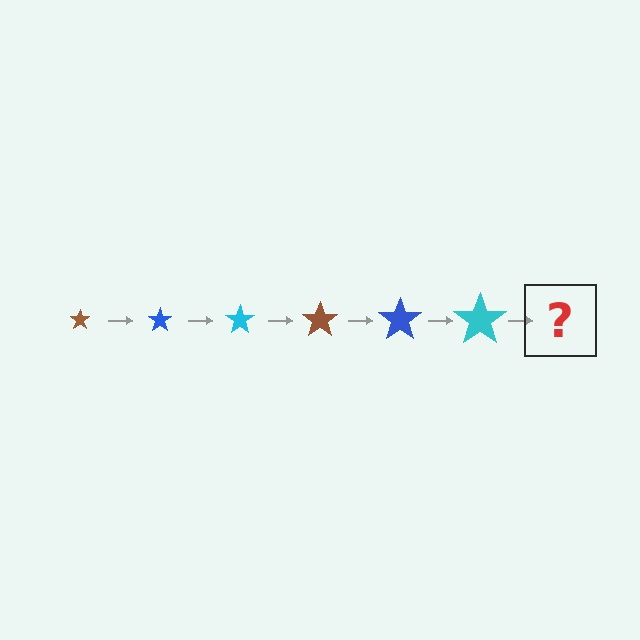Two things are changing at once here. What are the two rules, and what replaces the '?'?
The two rules are that the star grows larger each step and the color cycles through brown, blue, and cyan. The '?' should be a brown star, larger than the previous one.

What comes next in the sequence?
The next element should be a brown star, larger than the previous one.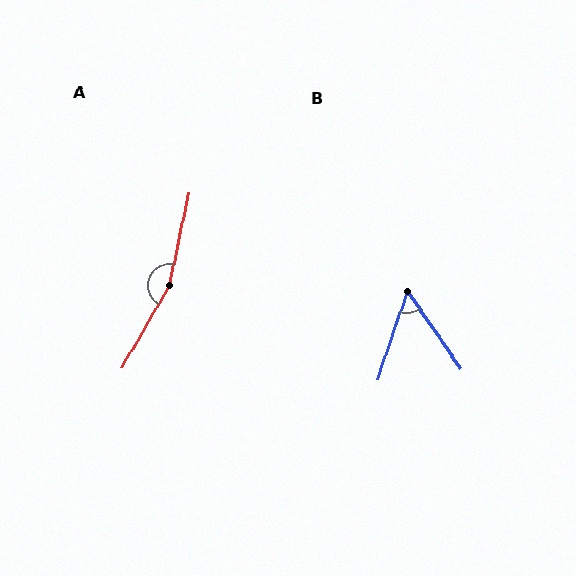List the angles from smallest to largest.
B (53°), A (162°).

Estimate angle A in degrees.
Approximately 162 degrees.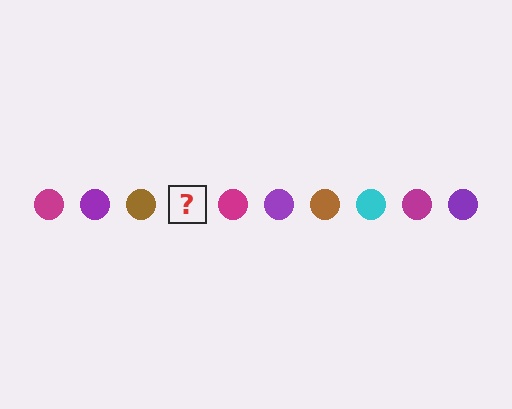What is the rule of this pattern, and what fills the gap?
The rule is that the pattern cycles through magenta, purple, brown, cyan circles. The gap should be filled with a cyan circle.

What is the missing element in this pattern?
The missing element is a cyan circle.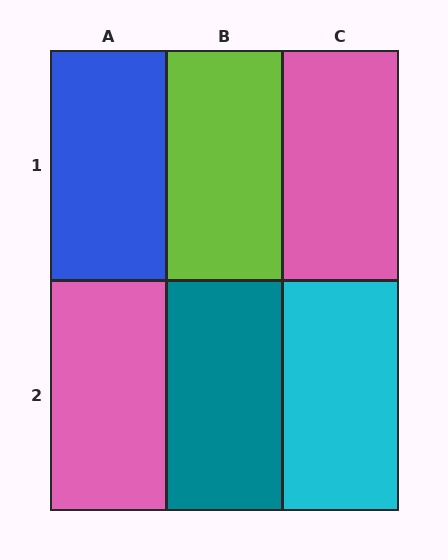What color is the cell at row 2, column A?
Pink.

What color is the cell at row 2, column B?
Teal.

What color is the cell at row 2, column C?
Cyan.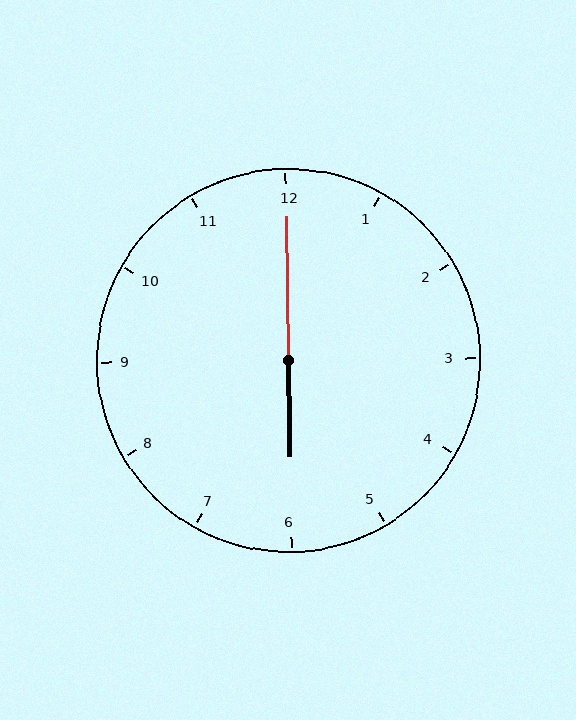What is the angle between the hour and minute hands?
Approximately 180 degrees.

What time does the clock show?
6:00.